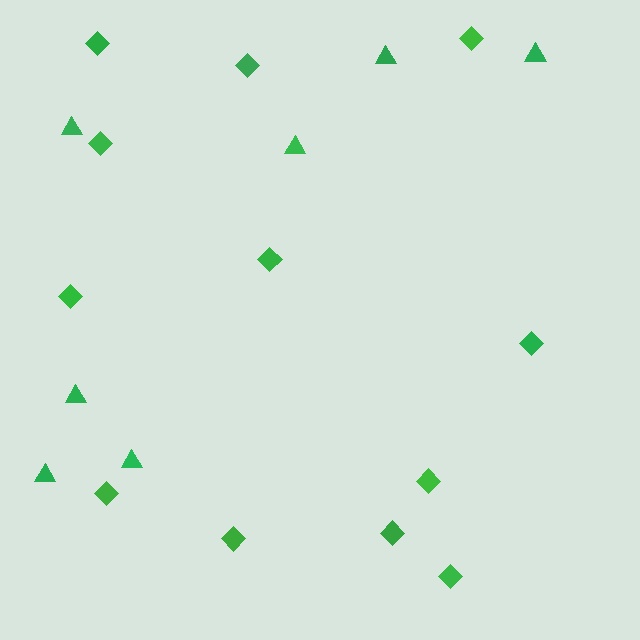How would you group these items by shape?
There are 2 groups: one group of diamonds (12) and one group of triangles (7).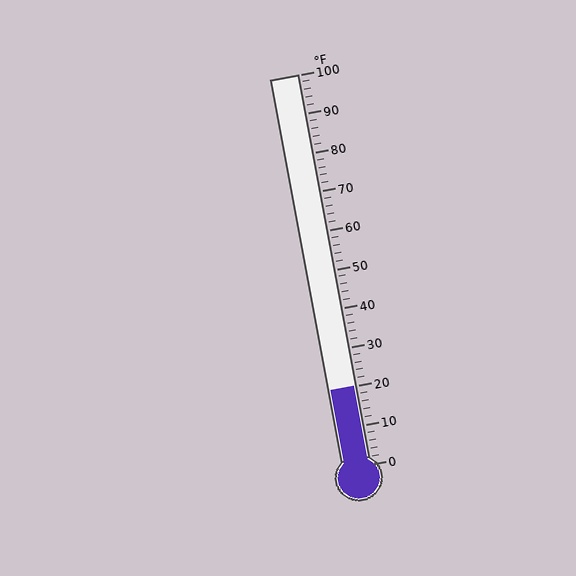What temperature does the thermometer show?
The thermometer shows approximately 20°F.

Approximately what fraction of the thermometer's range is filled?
The thermometer is filled to approximately 20% of its range.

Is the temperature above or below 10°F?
The temperature is above 10°F.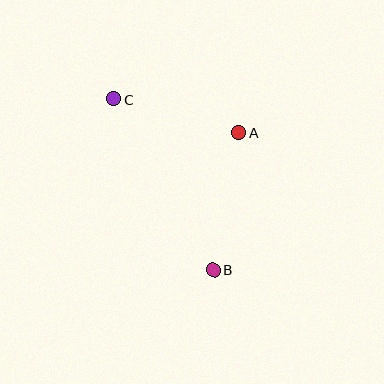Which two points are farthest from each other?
Points B and C are farthest from each other.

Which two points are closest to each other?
Points A and C are closest to each other.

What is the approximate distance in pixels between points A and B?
The distance between A and B is approximately 139 pixels.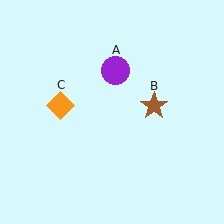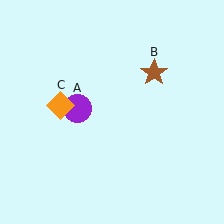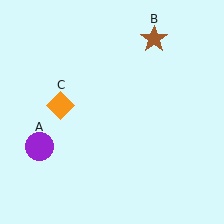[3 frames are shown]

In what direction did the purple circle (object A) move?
The purple circle (object A) moved down and to the left.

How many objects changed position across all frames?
2 objects changed position: purple circle (object A), brown star (object B).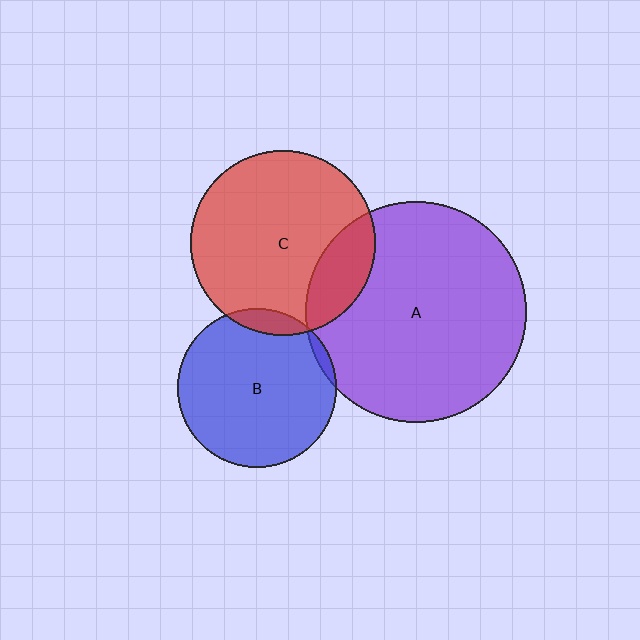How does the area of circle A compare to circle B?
Approximately 1.9 times.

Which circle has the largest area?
Circle A (purple).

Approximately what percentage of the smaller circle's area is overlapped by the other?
Approximately 10%.